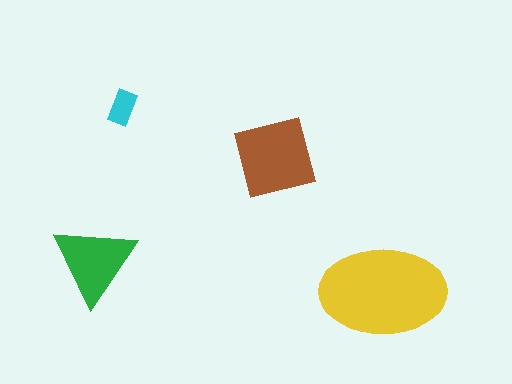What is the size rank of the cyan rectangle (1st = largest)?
4th.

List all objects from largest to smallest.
The yellow ellipse, the brown square, the green triangle, the cyan rectangle.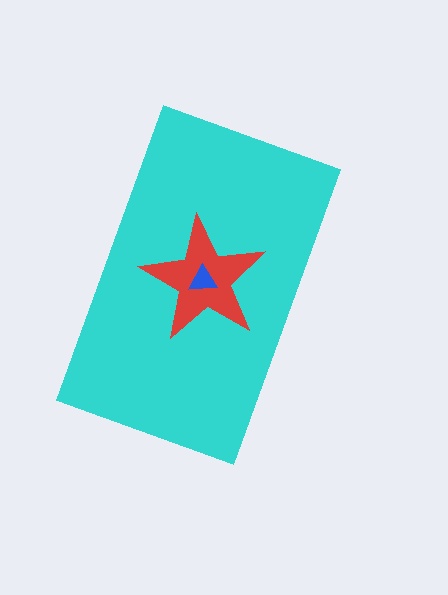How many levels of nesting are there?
3.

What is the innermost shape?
The blue triangle.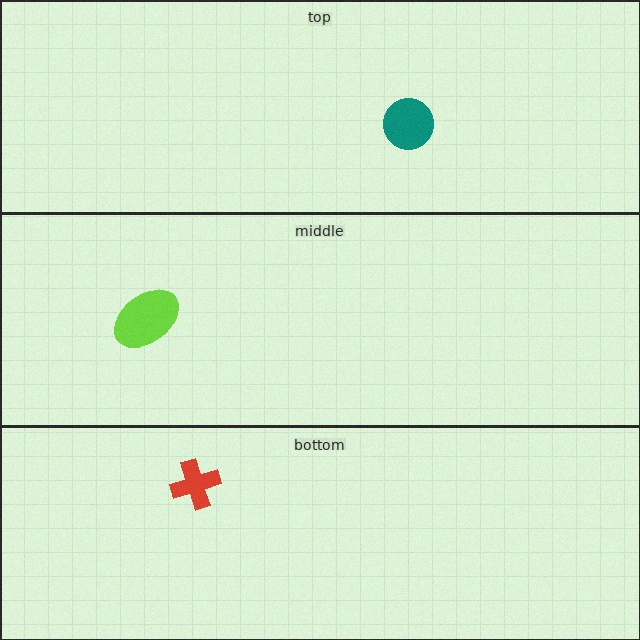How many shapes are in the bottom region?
1.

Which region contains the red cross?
The bottom region.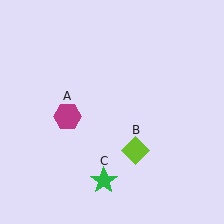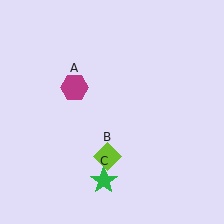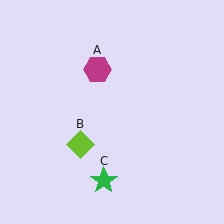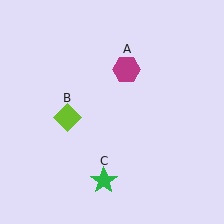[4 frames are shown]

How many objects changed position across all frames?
2 objects changed position: magenta hexagon (object A), lime diamond (object B).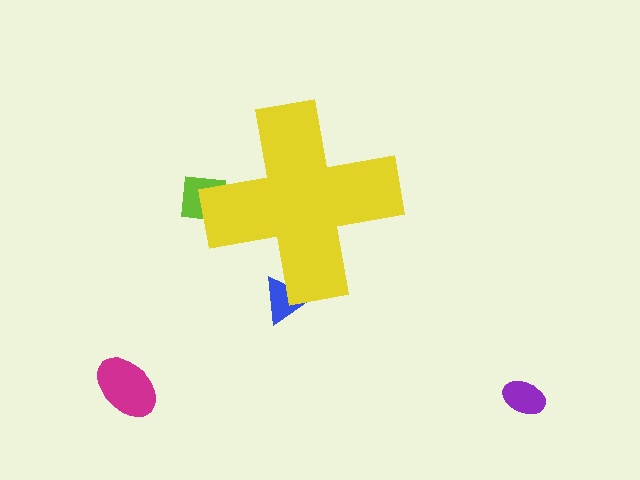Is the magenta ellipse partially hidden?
No, the magenta ellipse is fully visible.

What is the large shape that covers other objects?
A yellow cross.